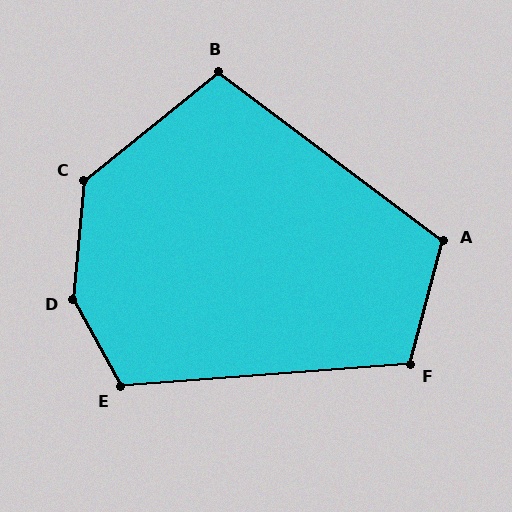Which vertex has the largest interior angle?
D, at approximately 146 degrees.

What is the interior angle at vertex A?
Approximately 112 degrees (obtuse).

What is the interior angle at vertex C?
Approximately 134 degrees (obtuse).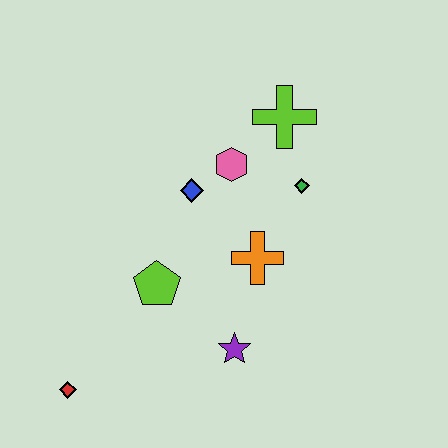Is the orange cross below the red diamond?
No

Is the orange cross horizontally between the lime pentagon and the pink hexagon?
No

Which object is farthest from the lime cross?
The red diamond is farthest from the lime cross.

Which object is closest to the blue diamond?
The pink hexagon is closest to the blue diamond.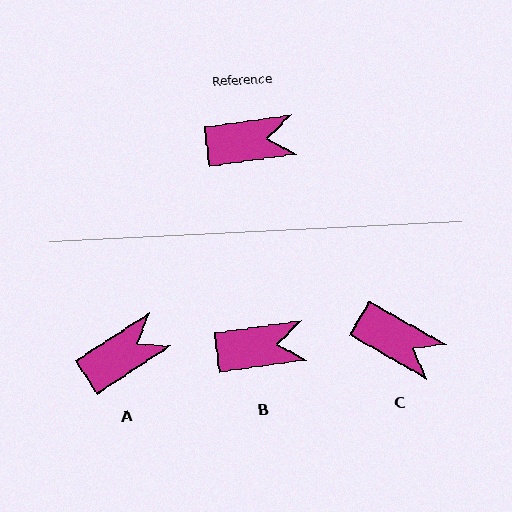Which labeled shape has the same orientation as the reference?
B.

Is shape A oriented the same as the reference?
No, it is off by about 25 degrees.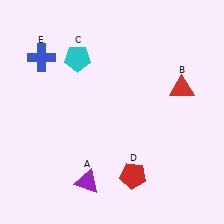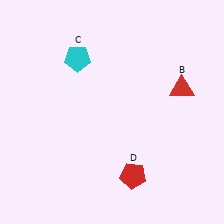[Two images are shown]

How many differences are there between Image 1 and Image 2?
There are 2 differences between the two images.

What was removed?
The blue cross (E), the purple triangle (A) were removed in Image 2.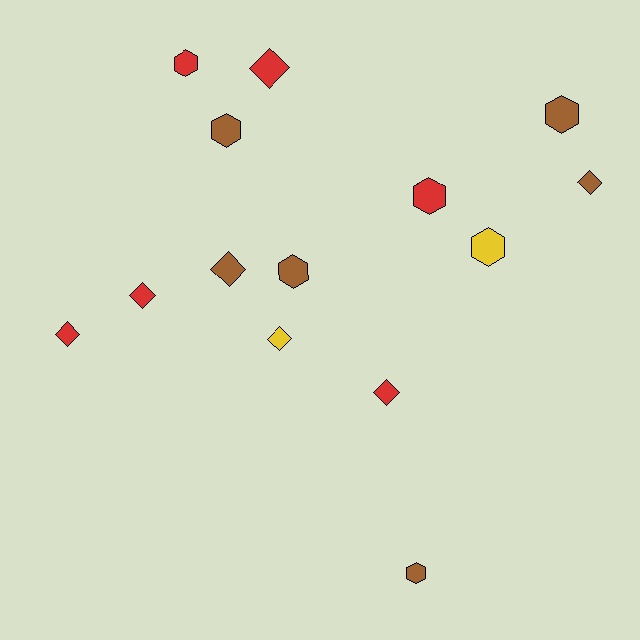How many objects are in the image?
There are 14 objects.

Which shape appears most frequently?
Diamond, with 7 objects.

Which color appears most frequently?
Red, with 6 objects.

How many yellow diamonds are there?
There is 1 yellow diamond.